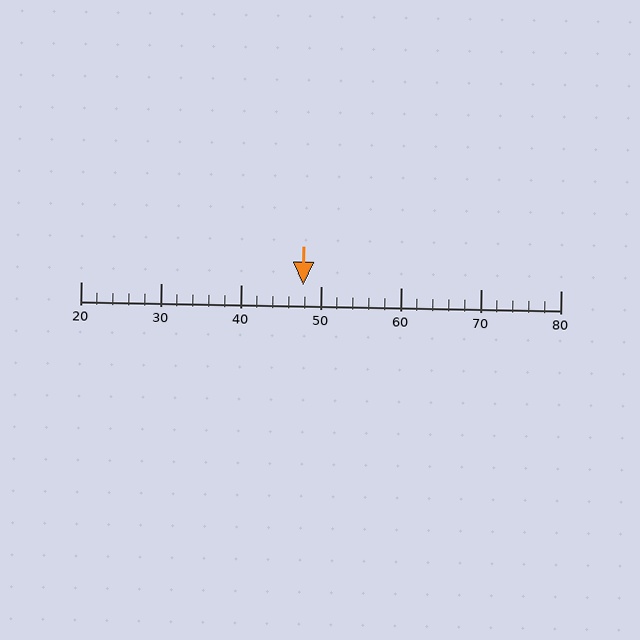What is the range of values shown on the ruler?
The ruler shows values from 20 to 80.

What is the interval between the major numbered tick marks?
The major tick marks are spaced 10 units apart.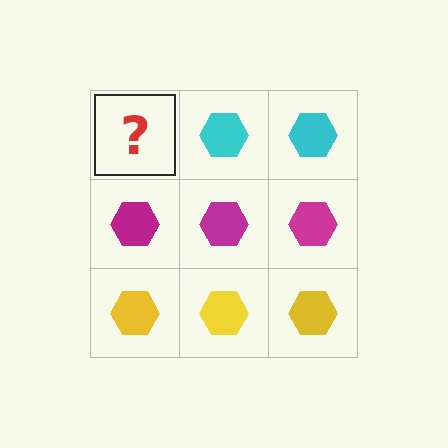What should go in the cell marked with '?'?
The missing cell should contain a cyan hexagon.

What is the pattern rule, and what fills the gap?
The rule is that each row has a consistent color. The gap should be filled with a cyan hexagon.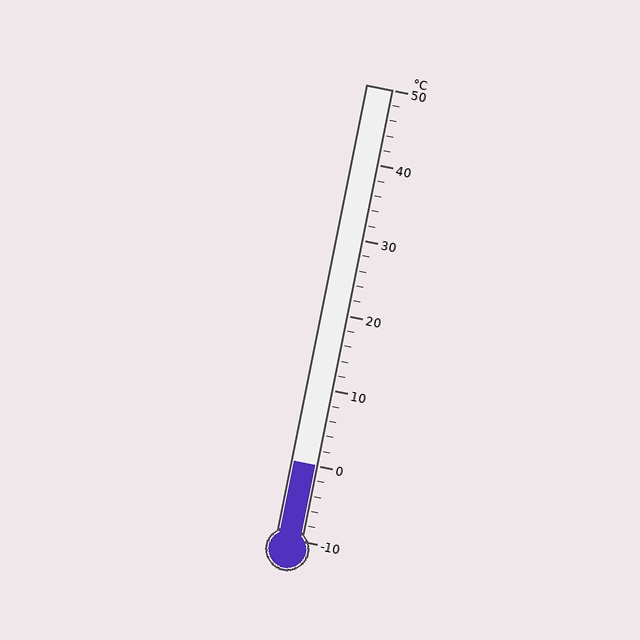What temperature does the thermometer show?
The thermometer shows approximately 0°C.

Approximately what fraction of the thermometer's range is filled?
The thermometer is filled to approximately 15% of its range.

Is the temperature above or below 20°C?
The temperature is below 20°C.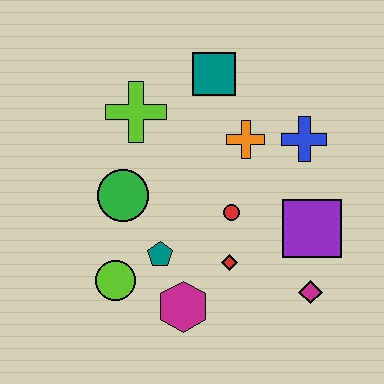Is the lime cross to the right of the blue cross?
No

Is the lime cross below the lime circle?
No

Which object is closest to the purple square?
The magenta diamond is closest to the purple square.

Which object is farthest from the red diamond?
The teal square is farthest from the red diamond.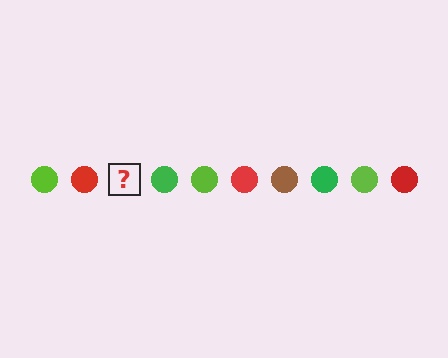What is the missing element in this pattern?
The missing element is a brown circle.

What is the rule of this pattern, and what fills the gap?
The rule is that the pattern cycles through lime, red, brown, green circles. The gap should be filled with a brown circle.